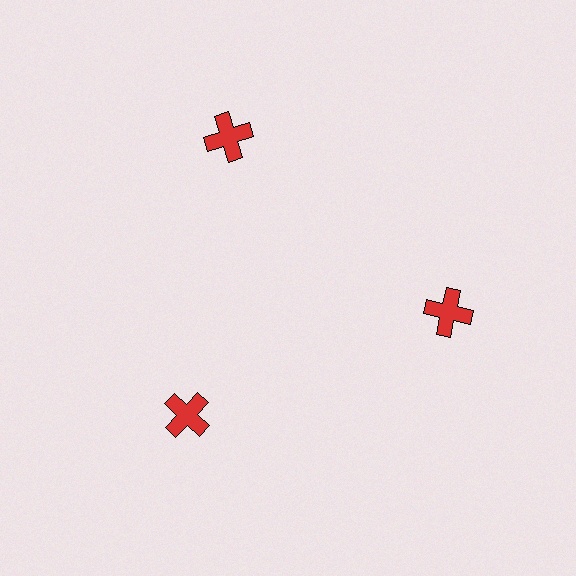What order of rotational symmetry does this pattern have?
This pattern has 3-fold rotational symmetry.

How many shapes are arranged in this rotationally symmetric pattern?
There are 3 shapes, arranged in 3 groups of 1.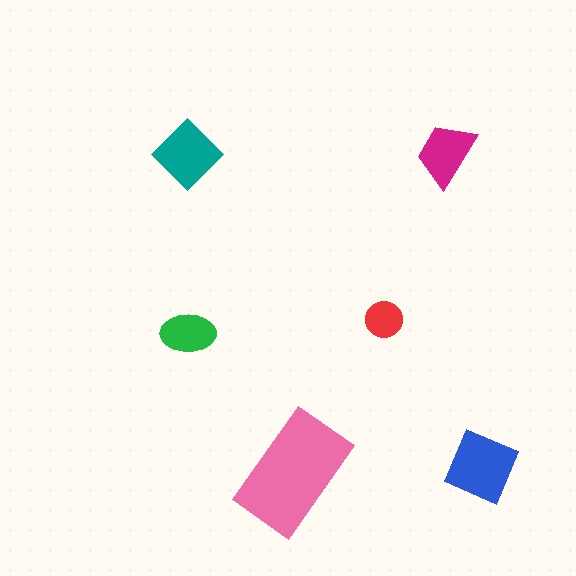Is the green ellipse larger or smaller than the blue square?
Smaller.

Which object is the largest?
The pink rectangle.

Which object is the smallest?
The red circle.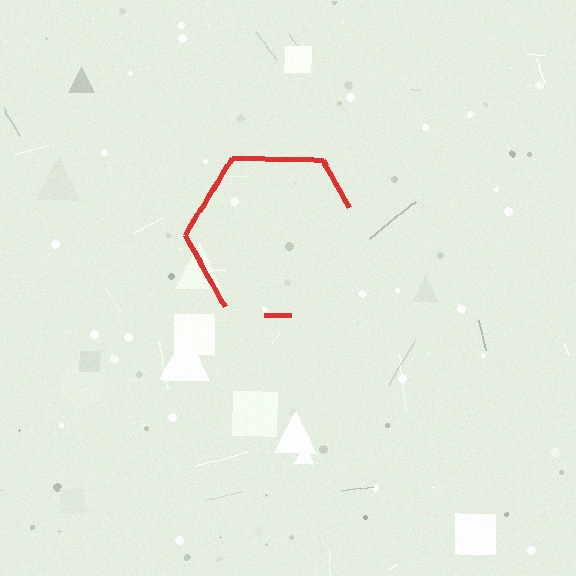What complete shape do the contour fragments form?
The contour fragments form a hexagon.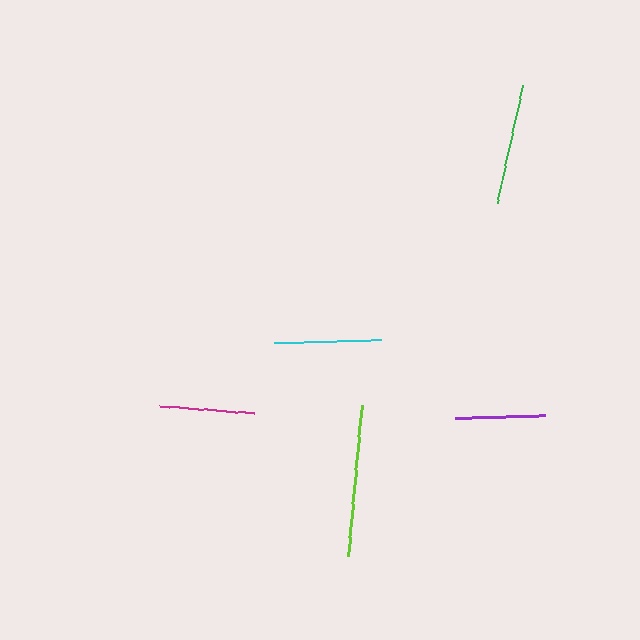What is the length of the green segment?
The green segment is approximately 120 pixels long.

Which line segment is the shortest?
The purple line is the shortest at approximately 89 pixels.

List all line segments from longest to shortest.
From longest to shortest: lime, green, cyan, magenta, purple.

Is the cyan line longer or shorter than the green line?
The green line is longer than the cyan line.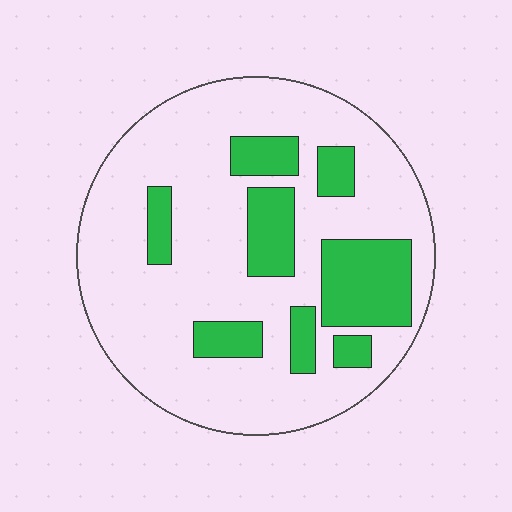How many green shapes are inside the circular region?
8.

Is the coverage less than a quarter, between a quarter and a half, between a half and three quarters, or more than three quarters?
Less than a quarter.